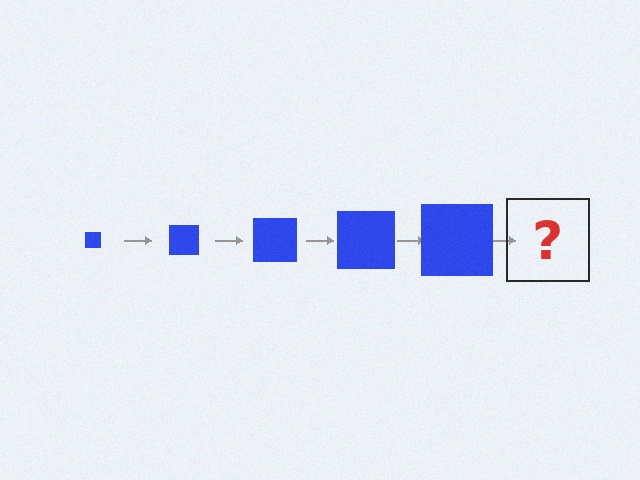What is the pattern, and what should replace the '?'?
The pattern is that the square gets progressively larger each step. The '?' should be a blue square, larger than the previous one.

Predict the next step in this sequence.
The next step is a blue square, larger than the previous one.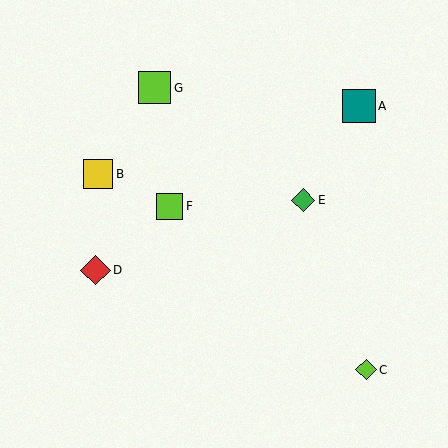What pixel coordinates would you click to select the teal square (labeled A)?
Click at (359, 106) to select the teal square A.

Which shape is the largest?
The teal square (labeled A) is the largest.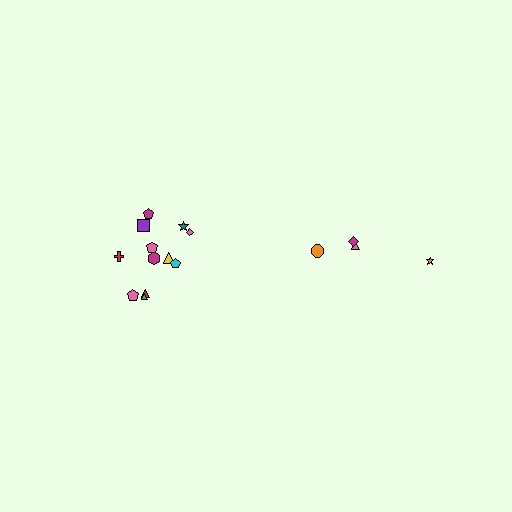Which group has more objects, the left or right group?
The left group.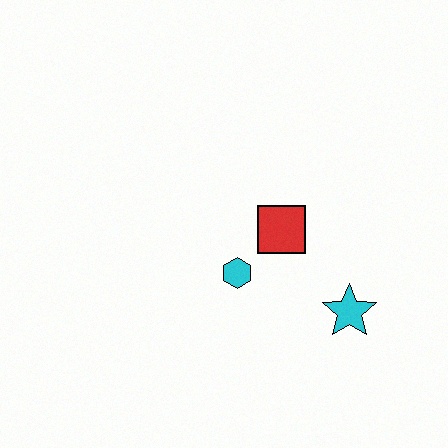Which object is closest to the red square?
The cyan hexagon is closest to the red square.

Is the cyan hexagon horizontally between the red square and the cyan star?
No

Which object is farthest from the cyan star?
The cyan hexagon is farthest from the cyan star.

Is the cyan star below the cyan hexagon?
Yes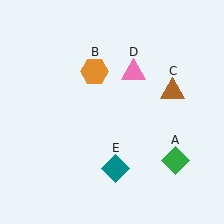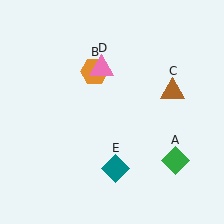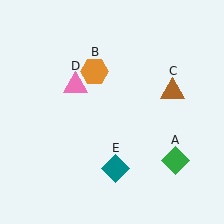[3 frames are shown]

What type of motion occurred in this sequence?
The pink triangle (object D) rotated counterclockwise around the center of the scene.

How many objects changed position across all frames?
1 object changed position: pink triangle (object D).